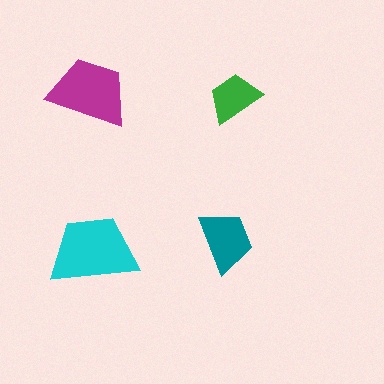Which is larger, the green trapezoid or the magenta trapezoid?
The magenta one.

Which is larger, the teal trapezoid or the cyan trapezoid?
The cyan one.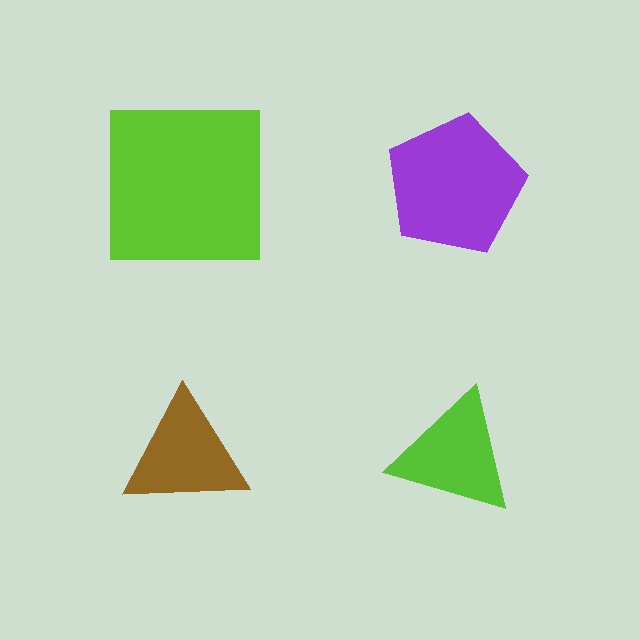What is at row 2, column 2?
A lime triangle.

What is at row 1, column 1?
A lime square.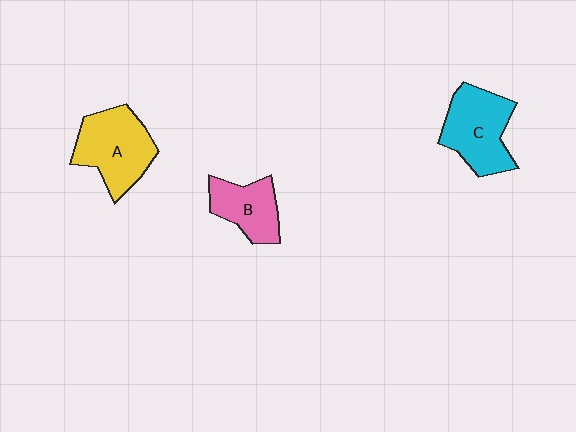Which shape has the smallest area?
Shape B (pink).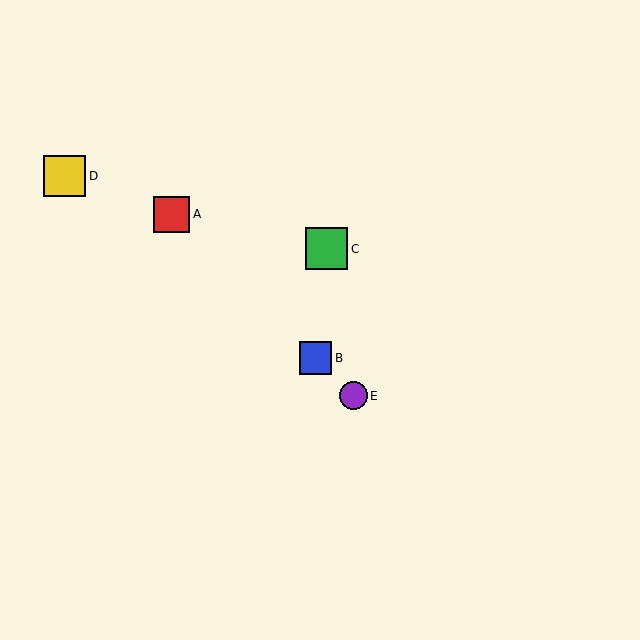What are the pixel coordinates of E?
Object E is at (353, 396).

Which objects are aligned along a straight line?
Objects A, B, E are aligned along a straight line.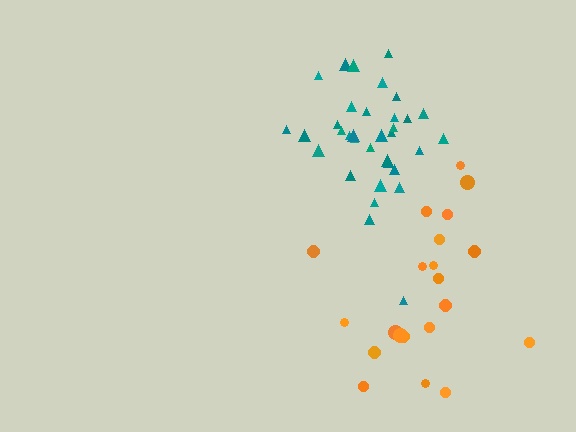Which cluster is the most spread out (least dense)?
Orange.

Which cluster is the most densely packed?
Teal.